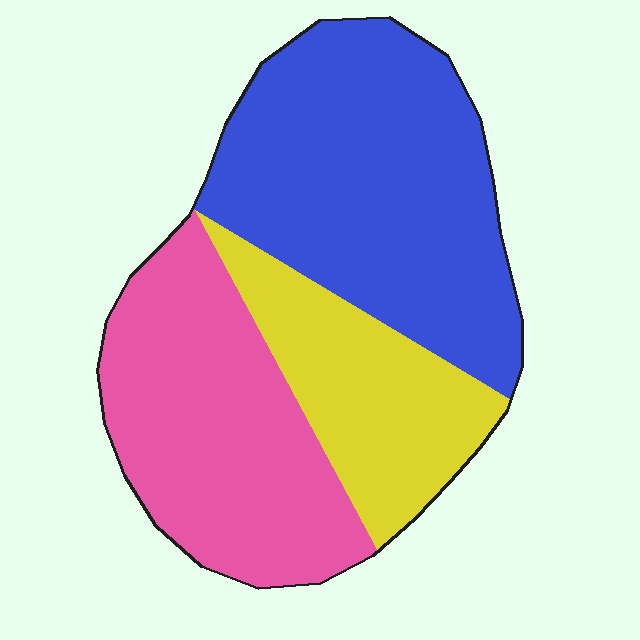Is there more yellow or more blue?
Blue.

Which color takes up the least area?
Yellow, at roughly 20%.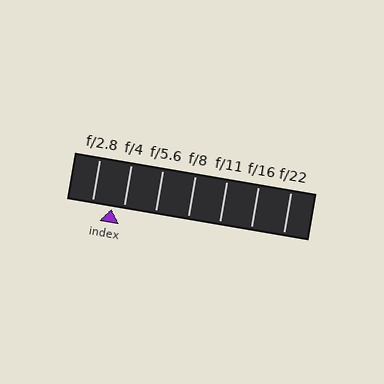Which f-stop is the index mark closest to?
The index mark is closest to f/4.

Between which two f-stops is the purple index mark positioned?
The index mark is between f/2.8 and f/4.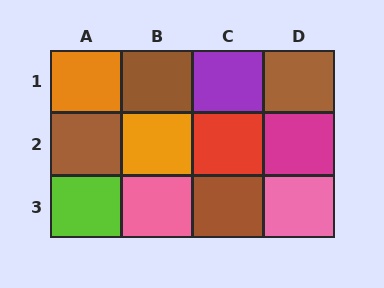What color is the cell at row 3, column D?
Pink.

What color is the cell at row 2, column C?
Red.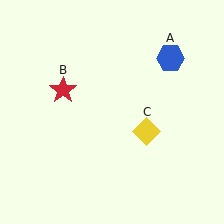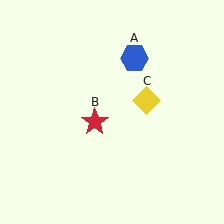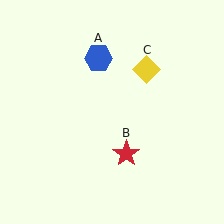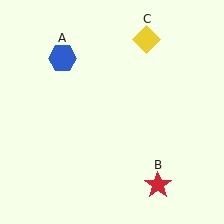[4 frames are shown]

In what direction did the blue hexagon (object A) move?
The blue hexagon (object A) moved left.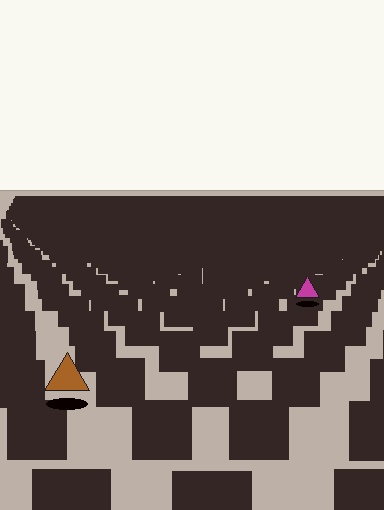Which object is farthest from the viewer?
The magenta triangle is farthest from the viewer. It appears smaller and the ground texture around it is denser.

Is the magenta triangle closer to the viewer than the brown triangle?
No. The brown triangle is closer — you can tell from the texture gradient: the ground texture is coarser near it.